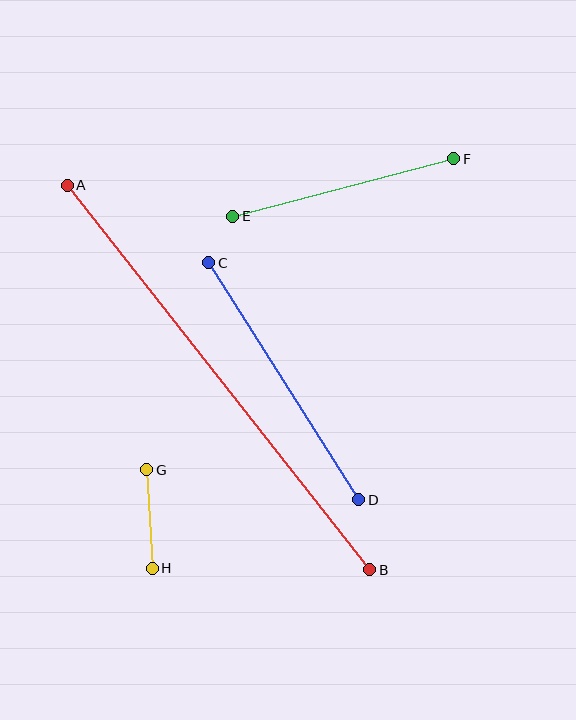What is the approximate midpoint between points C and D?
The midpoint is at approximately (284, 381) pixels.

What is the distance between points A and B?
The distance is approximately 489 pixels.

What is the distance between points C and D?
The distance is approximately 281 pixels.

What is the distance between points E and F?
The distance is approximately 228 pixels.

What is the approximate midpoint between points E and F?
The midpoint is at approximately (343, 188) pixels.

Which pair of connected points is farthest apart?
Points A and B are farthest apart.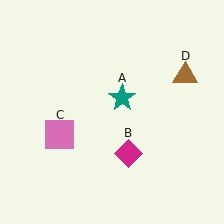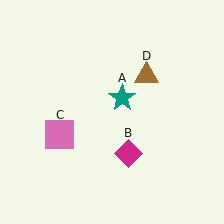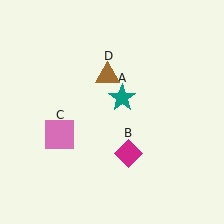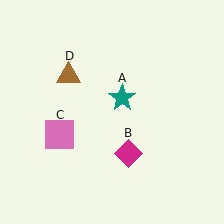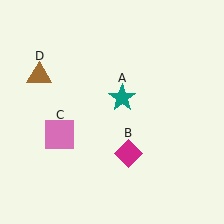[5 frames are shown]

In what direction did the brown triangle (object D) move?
The brown triangle (object D) moved left.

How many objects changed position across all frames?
1 object changed position: brown triangle (object D).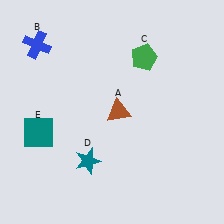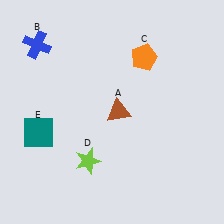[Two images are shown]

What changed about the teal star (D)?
In Image 1, D is teal. In Image 2, it changed to lime.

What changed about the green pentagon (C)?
In Image 1, C is green. In Image 2, it changed to orange.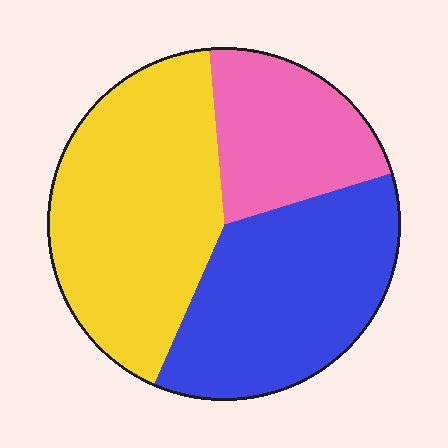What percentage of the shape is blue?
Blue takes up about three eighths (3/8) of the shape.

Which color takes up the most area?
Yellow, at roughly 40%.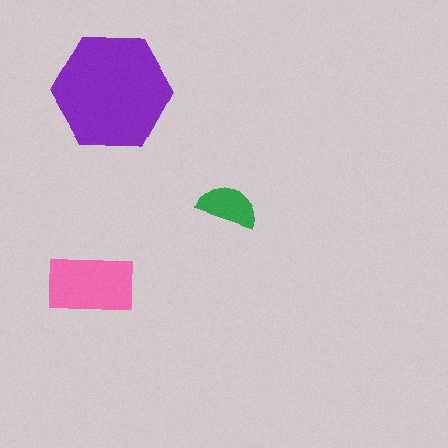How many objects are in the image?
There are 3 objects in the image.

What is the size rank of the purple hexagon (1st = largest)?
1st.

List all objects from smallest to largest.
The green semicircle, the pink rectangle, the purple hexagon.